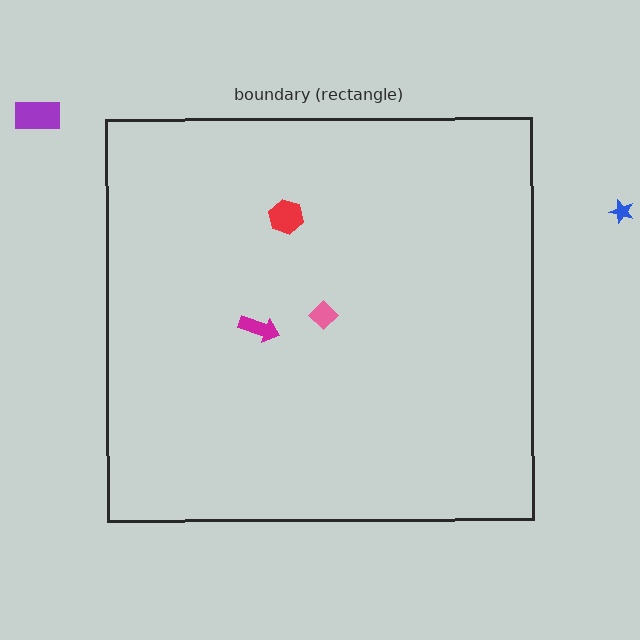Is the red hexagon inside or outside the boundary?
Inside.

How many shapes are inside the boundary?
3 inside, 2 outside.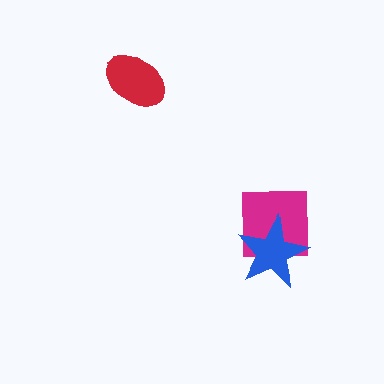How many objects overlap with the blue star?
1 object overlaps with the blue star.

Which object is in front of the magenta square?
The blue star is in front of the magenta square.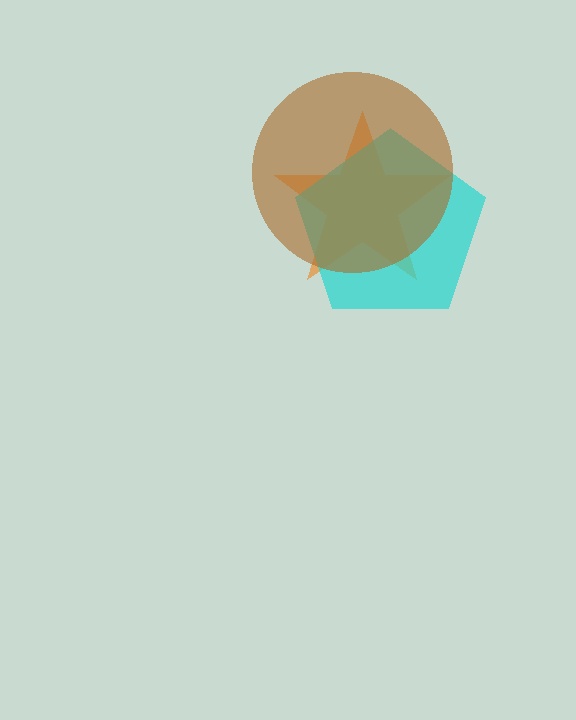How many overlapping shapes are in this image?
There are 3 overlapping shapes in the image.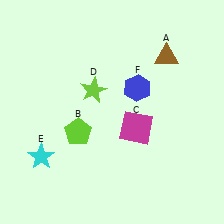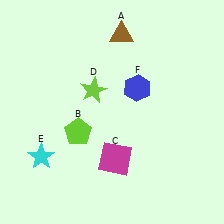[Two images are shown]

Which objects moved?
The objects that moved are: the brown triangle (A), the magenta square (C).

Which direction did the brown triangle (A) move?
The brown triangle (A) moved left.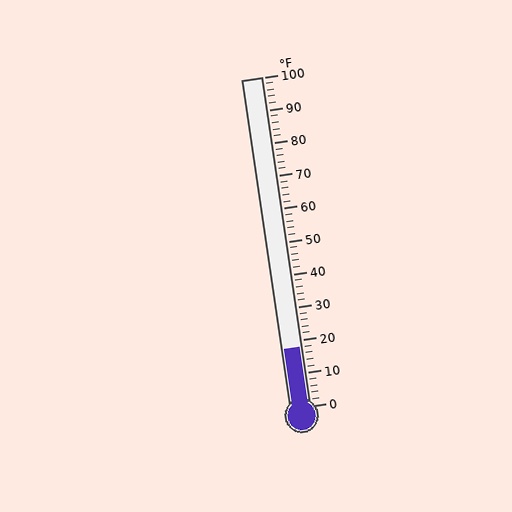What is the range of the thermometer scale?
The thermometer scale ranges from 0°F to 100°F.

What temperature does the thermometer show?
The thermometer shows approximately 18°F.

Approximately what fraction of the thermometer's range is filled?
The thermometer is filled to approximately 20% of its range.